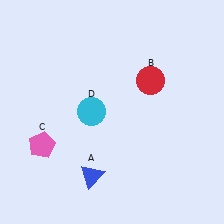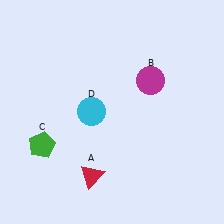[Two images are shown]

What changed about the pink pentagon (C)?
In Image 1, C is pink. In Image 2, it changed to green.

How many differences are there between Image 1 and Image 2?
There are 3 differences between the two images.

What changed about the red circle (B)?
In Image 1, B is red. In Image 2, it changed to magenta.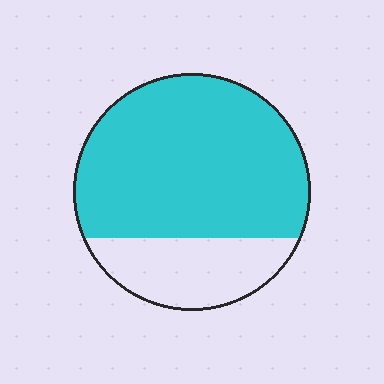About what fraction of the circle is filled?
About three quarters (3/4).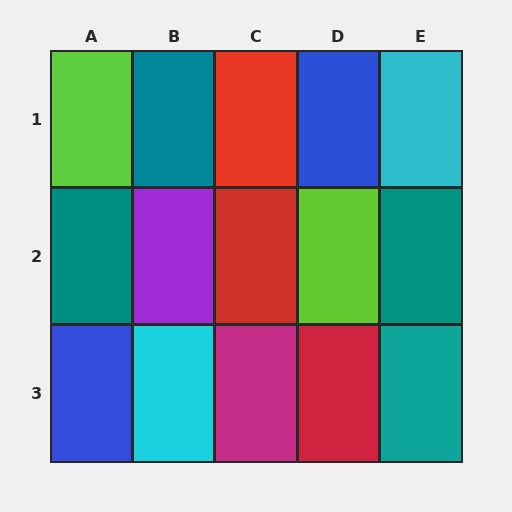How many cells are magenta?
1 cell is magenta.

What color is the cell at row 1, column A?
Lime.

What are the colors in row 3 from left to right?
Blue, cyan, magenta, red, teal.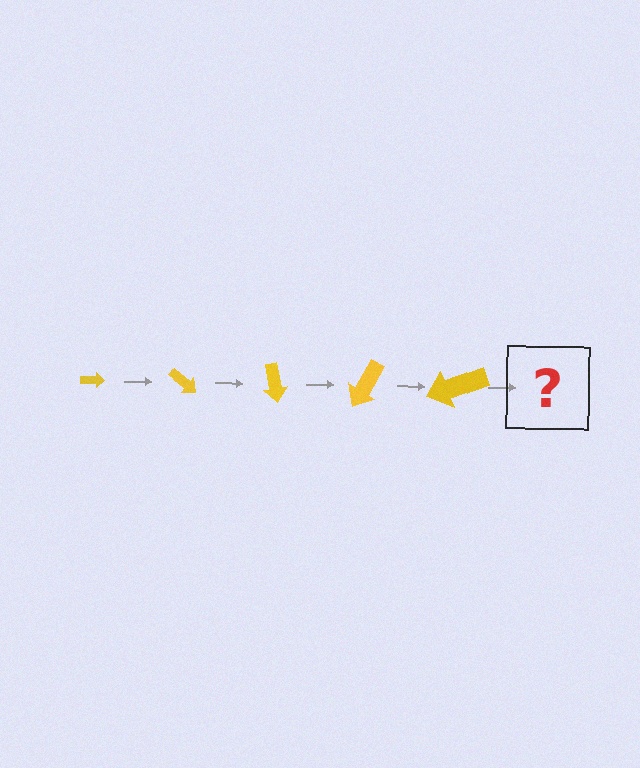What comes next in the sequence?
The next element should be an arrow, larger than the previous one and rotated 200 degrees from the start.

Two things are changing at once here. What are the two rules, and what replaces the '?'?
The two rules are that the arrow grows larger each step and it rotates 40 degrees each step. The '?' should be an arrow, larger than the previous one and rotated 200 degrees from the start.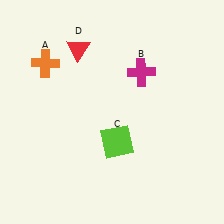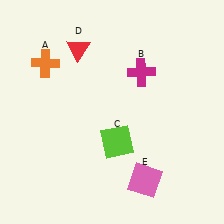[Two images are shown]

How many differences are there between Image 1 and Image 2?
There is 1 difference between the two images.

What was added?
A pink square (E) was added in Image 2.